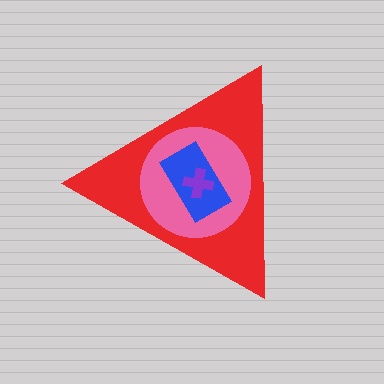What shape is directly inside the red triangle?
The pink circle.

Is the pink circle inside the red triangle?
Yes.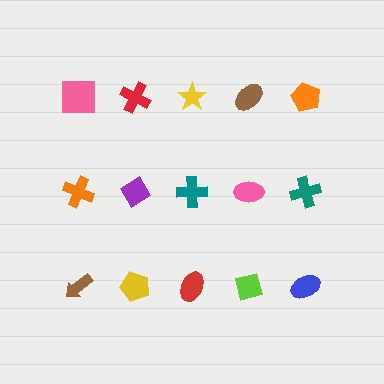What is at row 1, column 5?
An orange pentagon.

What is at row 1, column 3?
A yellow star.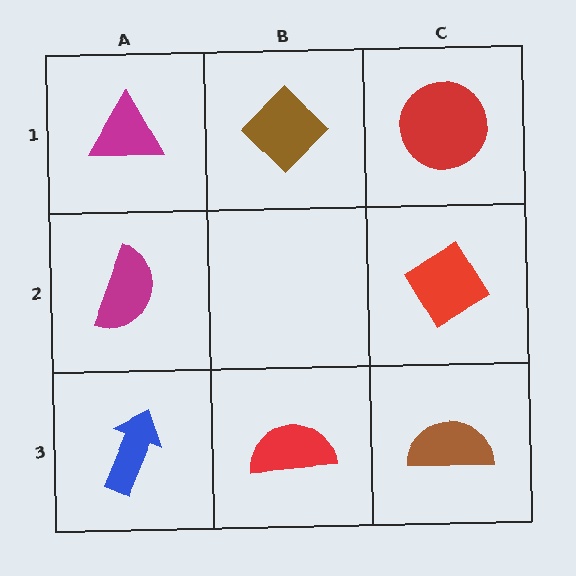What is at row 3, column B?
A red semicircle.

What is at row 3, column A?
A blue arrow.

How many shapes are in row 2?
2 shapes.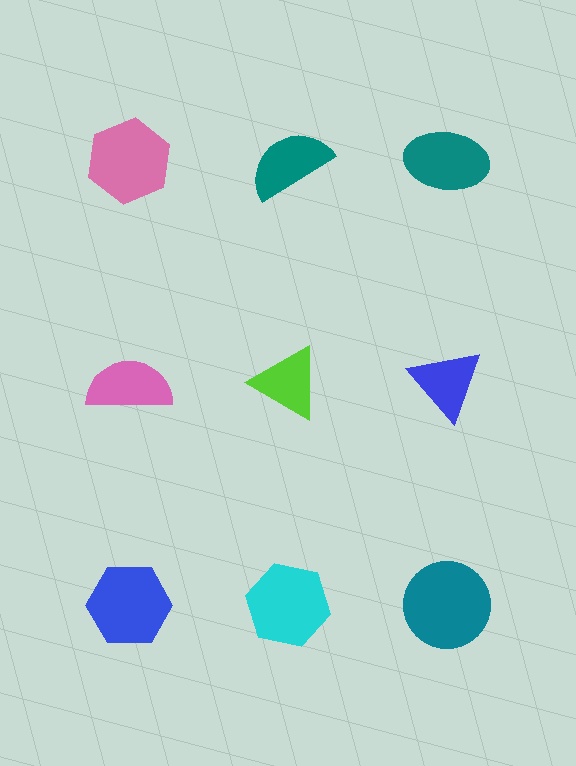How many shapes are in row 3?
3 shapes.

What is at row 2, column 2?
A lime triangle.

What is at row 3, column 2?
A cyan hexagon.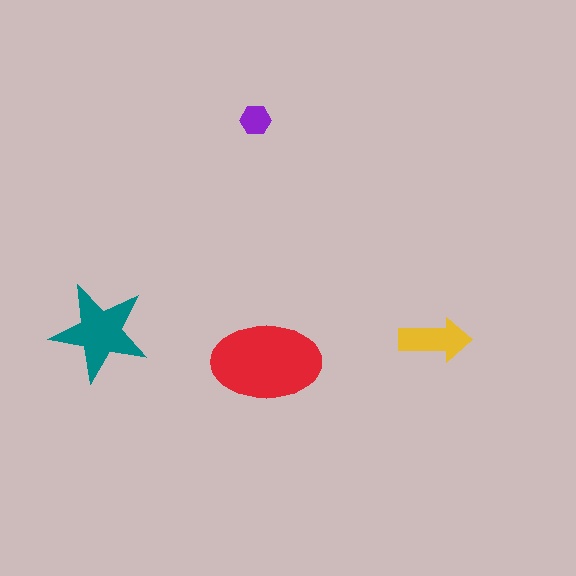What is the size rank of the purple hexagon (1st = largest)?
4th.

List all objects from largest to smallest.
The red ellipse, the teal star, the yellow arrow, the purple hexagon.